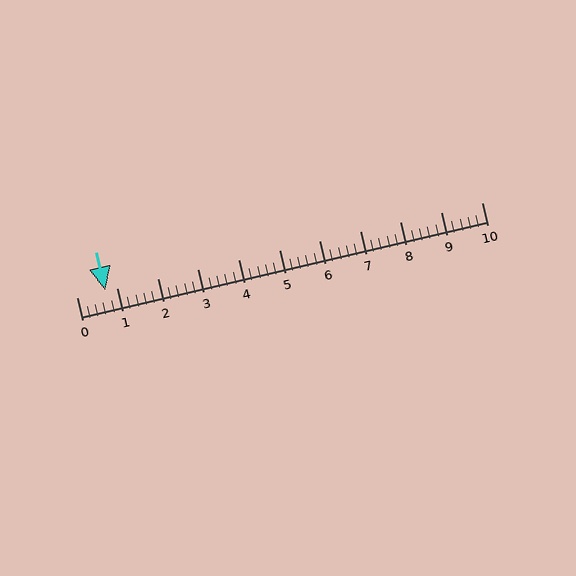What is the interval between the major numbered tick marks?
The major tick marks are spaced 1 units apart.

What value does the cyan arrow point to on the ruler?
The cyan arrow points to approximately 0.7.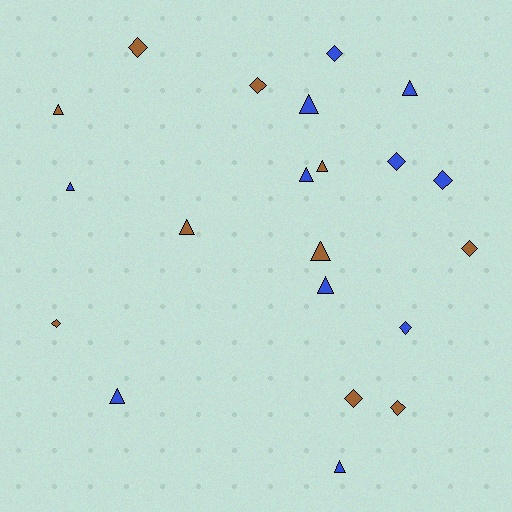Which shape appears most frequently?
Triangle, with 11 objects.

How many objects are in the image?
There are 21 objects.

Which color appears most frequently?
Blue, with 11 objects.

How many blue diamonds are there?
There are 4 blue diamonds.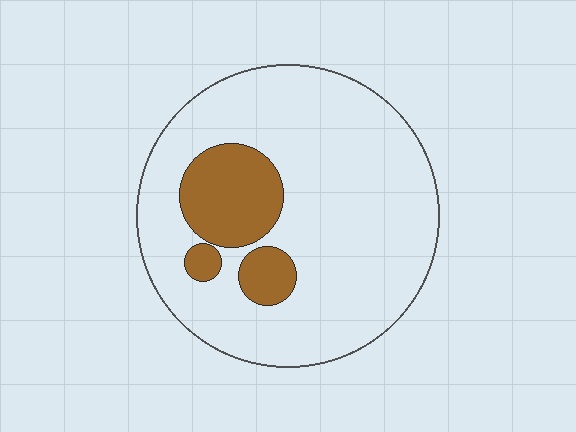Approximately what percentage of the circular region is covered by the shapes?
Approximately 15%.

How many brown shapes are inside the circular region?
3.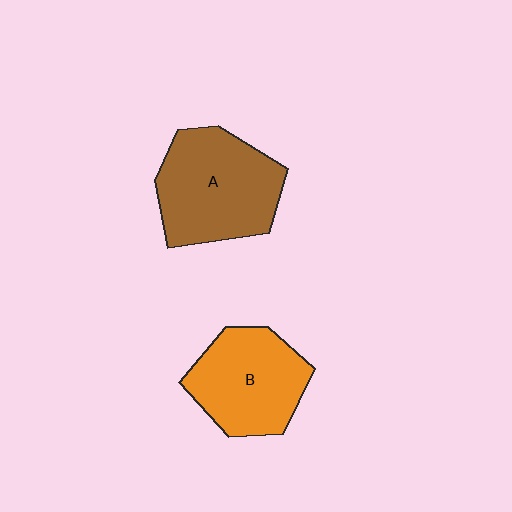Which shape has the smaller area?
Shape B (orange).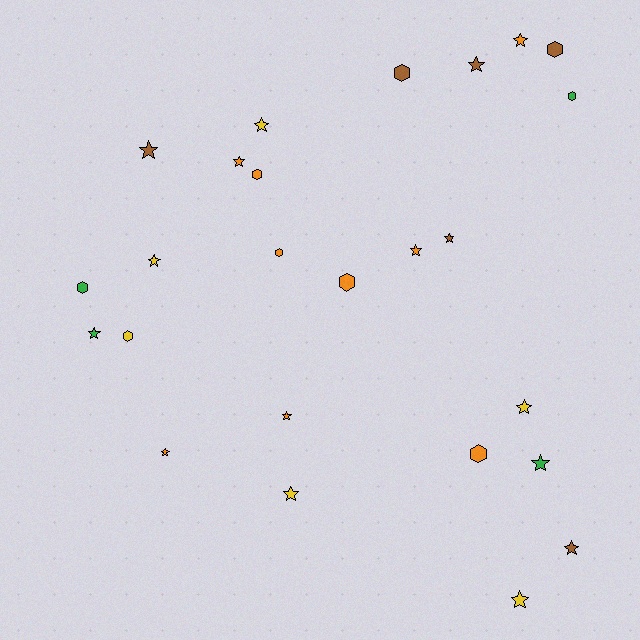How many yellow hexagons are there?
There is 1 yellow hexagon.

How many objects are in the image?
There are 25 objects.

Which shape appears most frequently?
Star, with 16 objects.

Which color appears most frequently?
Orange, with 9 objects.